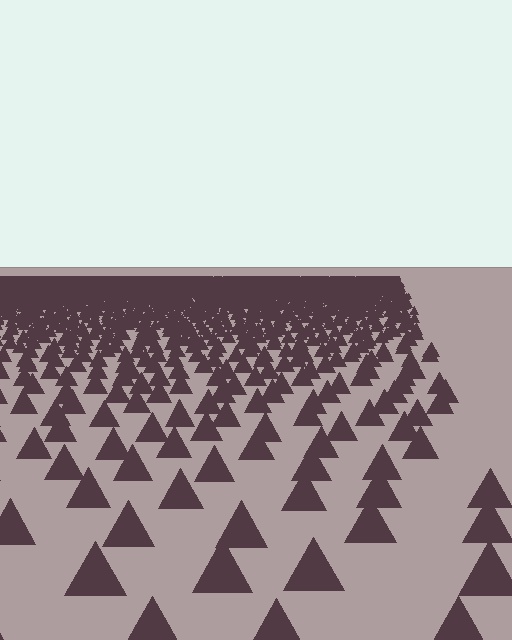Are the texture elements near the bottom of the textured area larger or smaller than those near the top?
Larger. Near the bottom, elements are closer to the viewer and appear at a bigger on-screen size.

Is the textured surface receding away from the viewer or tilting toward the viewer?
The surface is receding away from the viewer. Texture elements get smaller and denser toward the top.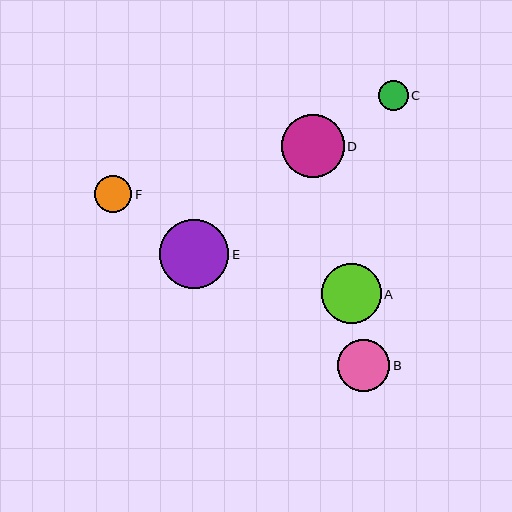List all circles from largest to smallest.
From largest to smallest: E, D, A, B, F, C.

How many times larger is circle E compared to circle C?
Circle E is approximately 2.3 times the size of circle C.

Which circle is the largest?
Circle E is the largest with a size of approximately 70 pixels.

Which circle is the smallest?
Circle C is the smallest with a size of approximately 30 pixels.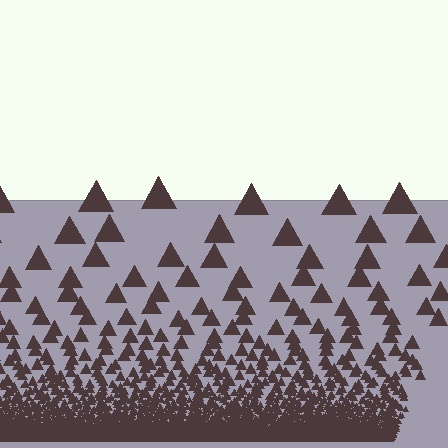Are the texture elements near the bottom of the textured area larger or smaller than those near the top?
Smaller. The gradient is inverted — elements near the bottom are smaller and denser.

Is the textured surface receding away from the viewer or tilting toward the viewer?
The surface appears to tilt toward the viewer. Texture elements get larger and sparser toward the top.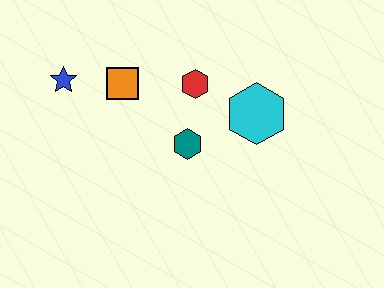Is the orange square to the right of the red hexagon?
No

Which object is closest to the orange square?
The blue star is closest to the orange square.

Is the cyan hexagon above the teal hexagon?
Yes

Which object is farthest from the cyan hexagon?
The blue star is farthest from the cyan hexagon.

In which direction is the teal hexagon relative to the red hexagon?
The teal hexagon is below the red hexagon.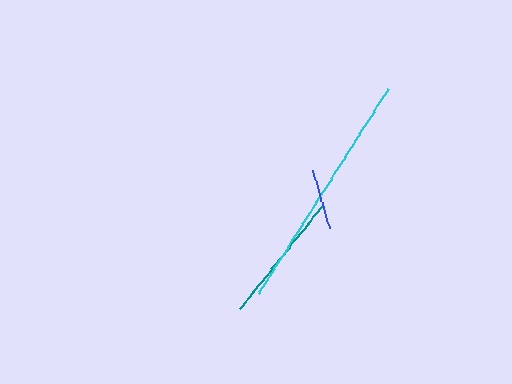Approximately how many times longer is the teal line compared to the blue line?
The teal line is approximately 2.2 times the length of the blue line.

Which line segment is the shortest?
The blue line is the shortest at approximately 60 pixels.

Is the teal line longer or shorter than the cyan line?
The cyan line is longer than the teal line.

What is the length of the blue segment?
The blue segment is approximately 60 pixels long.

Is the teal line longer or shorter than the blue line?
The teal line is longer than the blue line.